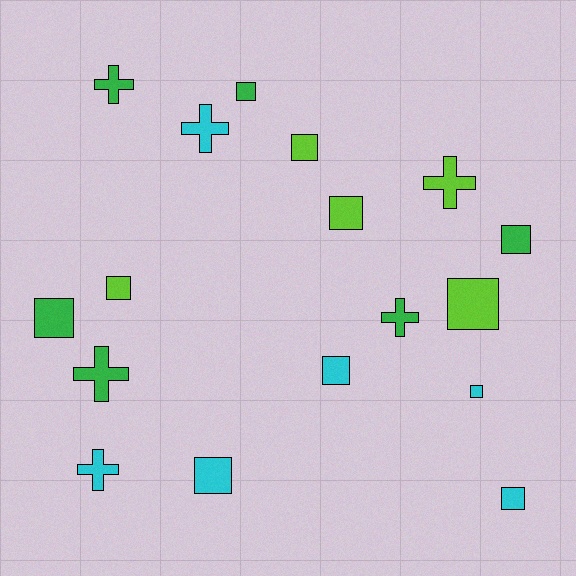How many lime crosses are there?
There is 1 lime cross.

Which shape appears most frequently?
Square, with 11 objects.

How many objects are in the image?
There are 17 objects.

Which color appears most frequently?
Green, with 6 objects.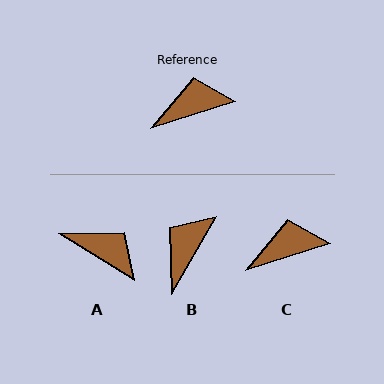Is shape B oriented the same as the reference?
No, it is off by about 42 degrees.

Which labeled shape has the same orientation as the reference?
C.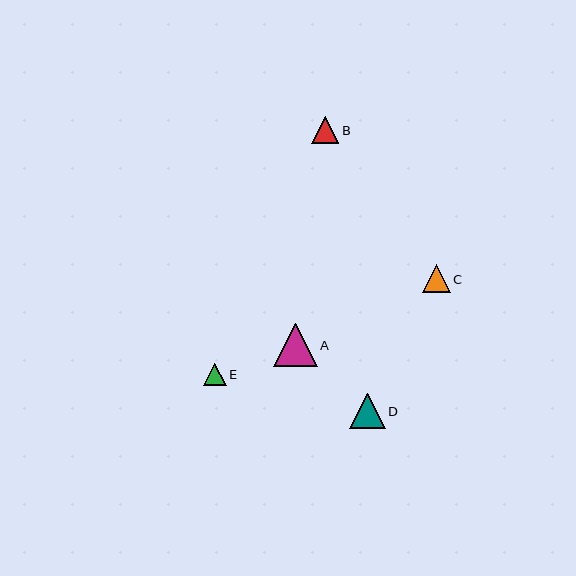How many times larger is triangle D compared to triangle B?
Triangle D is approximately 1.3 times the size of triangle B.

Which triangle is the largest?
Triangle A is the largest with a size of approximately 43 pixels.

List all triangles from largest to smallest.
From largest to smallest: A, D, C, B, E.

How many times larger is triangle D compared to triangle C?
Triangle D is approximately 1.3 times the size of triangle C.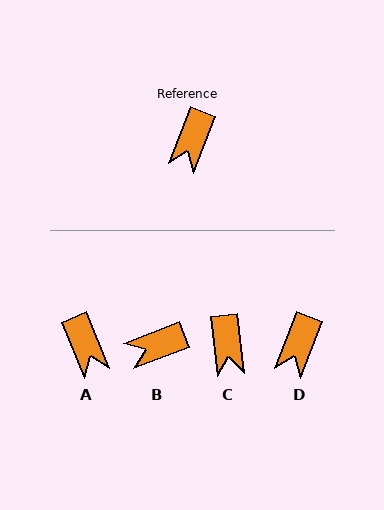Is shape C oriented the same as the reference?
No, it is off by about 27 degrees.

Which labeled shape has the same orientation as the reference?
D.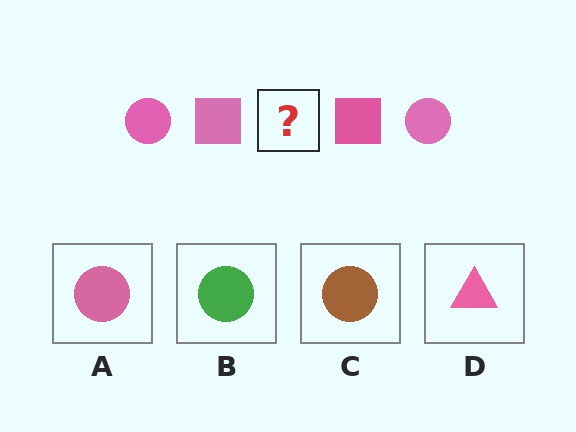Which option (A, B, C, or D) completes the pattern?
A.